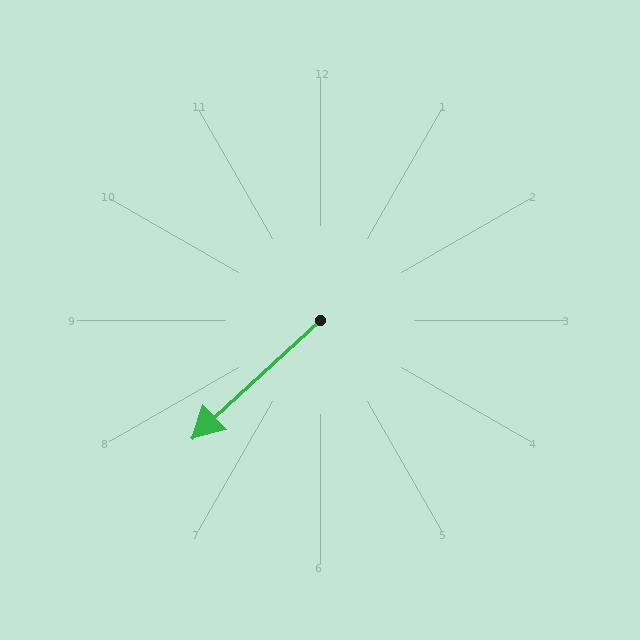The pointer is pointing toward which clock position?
Roughly 8 o'clock.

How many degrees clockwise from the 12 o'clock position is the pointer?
Approximately 227 degrees.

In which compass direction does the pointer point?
Southwest.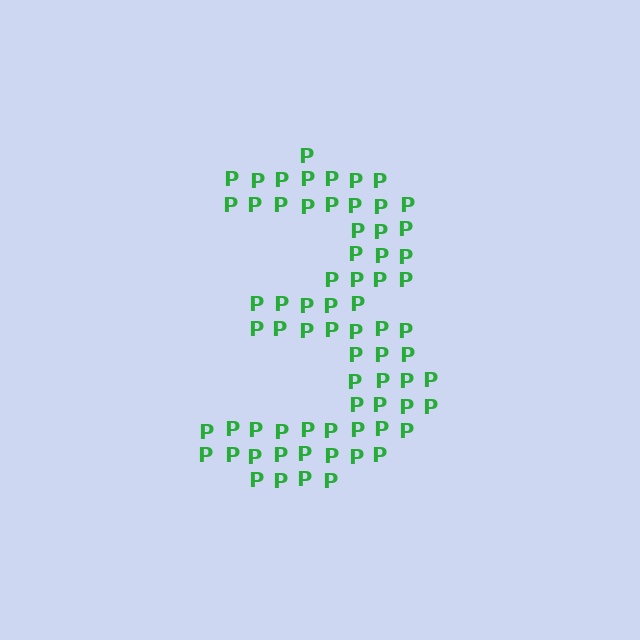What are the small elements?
The small elements are letter P's.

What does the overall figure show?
The overall figure shows the digit 3.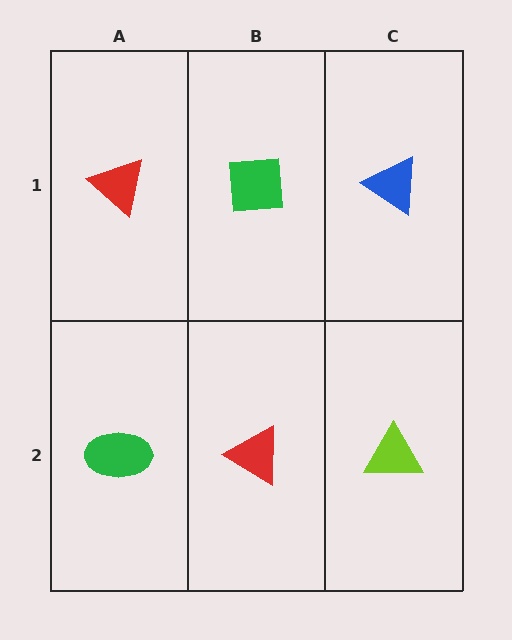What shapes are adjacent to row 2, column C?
A blue triangle (row 1, column C), a red triangle (row 2, column B).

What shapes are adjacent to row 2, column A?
A red triangle (row 1, column A), a red triangle (row 2, column B).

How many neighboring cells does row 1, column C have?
2.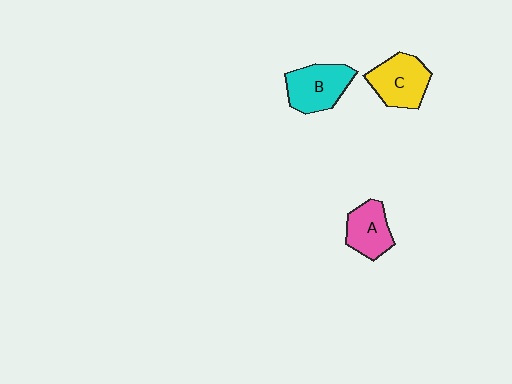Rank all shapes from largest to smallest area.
From largest to smallest: B (cyan), C (yellow), A (pink).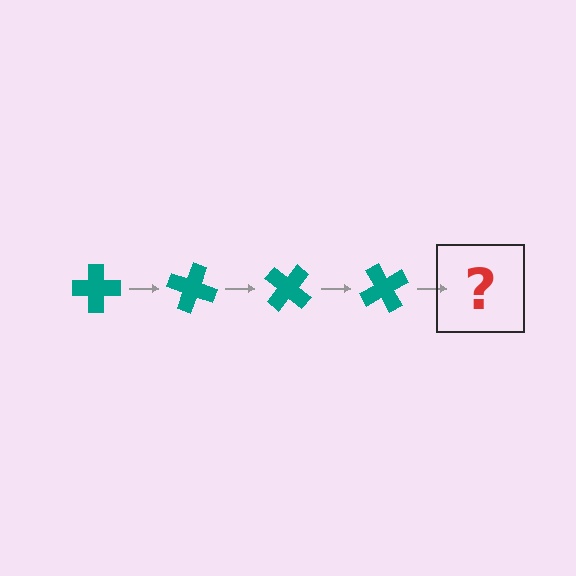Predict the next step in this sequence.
The next step is a teal cross rotated 80 degrees.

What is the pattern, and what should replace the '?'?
The pattern is that the cross rotates 20 degrees each step. The '?' should be a teal cross rotated 80 degrees.